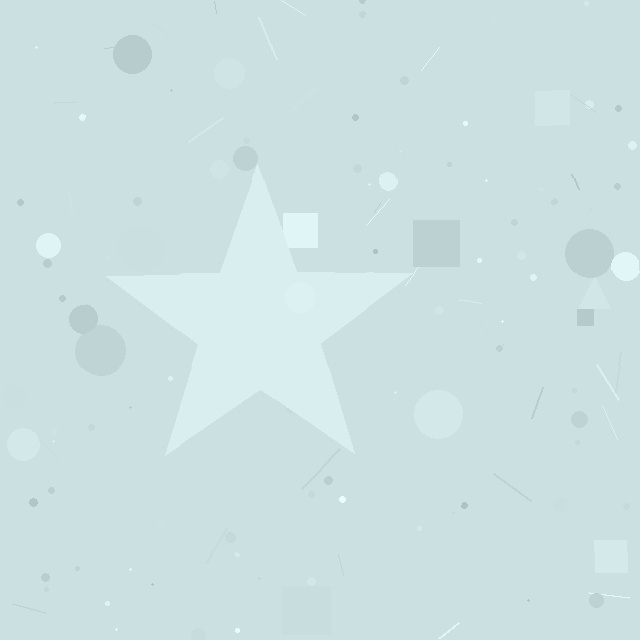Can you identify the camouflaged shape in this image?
The camouflaged shape is a star.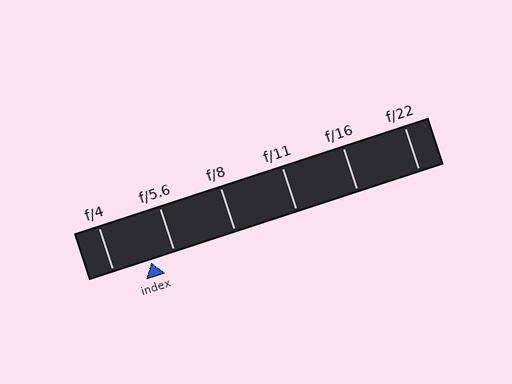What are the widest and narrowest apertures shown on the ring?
The widest aperture shown is f/4 and the narrowest is f/22.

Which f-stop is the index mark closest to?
The index mark is closest to f/5.6.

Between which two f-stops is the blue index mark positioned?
The index mark is between f/4 and f/5.6.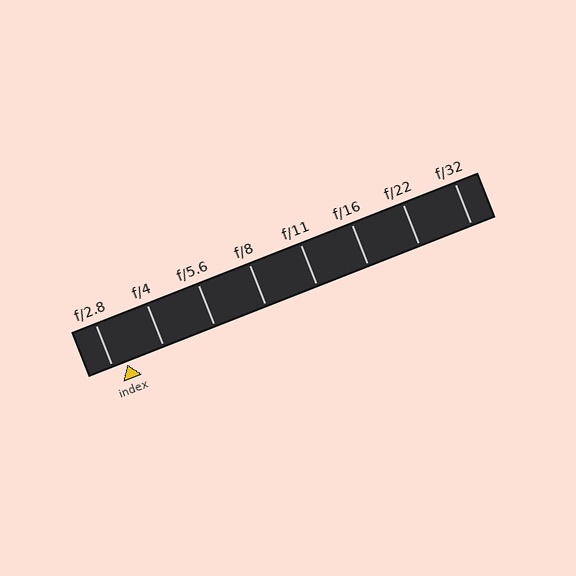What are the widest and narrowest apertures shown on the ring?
The widest aperture shown is f/2.8 and the narrowest is f/32.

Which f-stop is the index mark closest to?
The index mark is closest to f/2.8.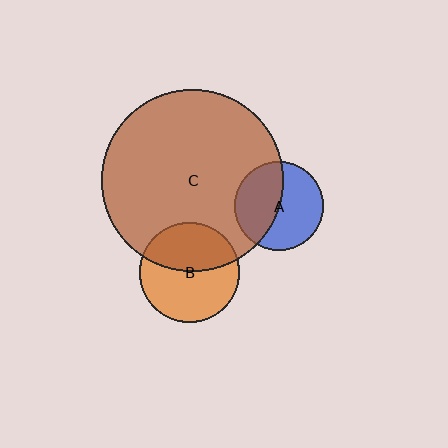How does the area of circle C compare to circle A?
Approximately 4.1 times.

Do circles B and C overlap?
Yes.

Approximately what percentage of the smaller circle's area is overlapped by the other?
Approximately 45%.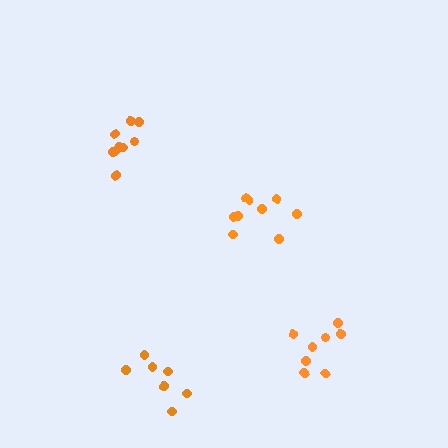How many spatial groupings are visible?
There are 4 spatial groupings.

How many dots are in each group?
Group 1: 9 dots, Group 2: 7 dots, Group 3: 10 dots, Group 4: 8 dots (34 total).